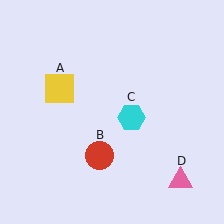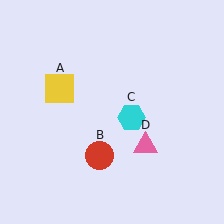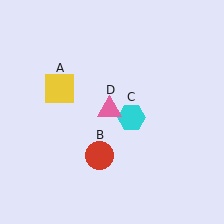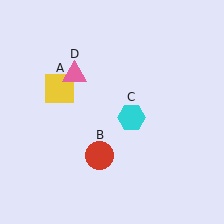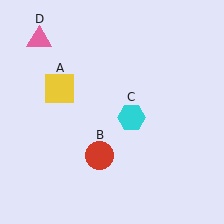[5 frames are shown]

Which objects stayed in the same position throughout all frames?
Yellow square (object A) and red circle (object B) and cyan hexagon (object C) remained stationary.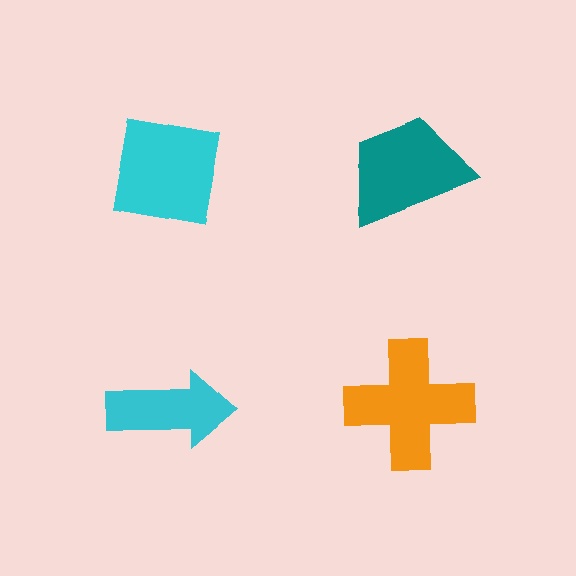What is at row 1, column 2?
A teal trapezoid.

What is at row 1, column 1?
A cyan square.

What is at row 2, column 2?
An orange cross.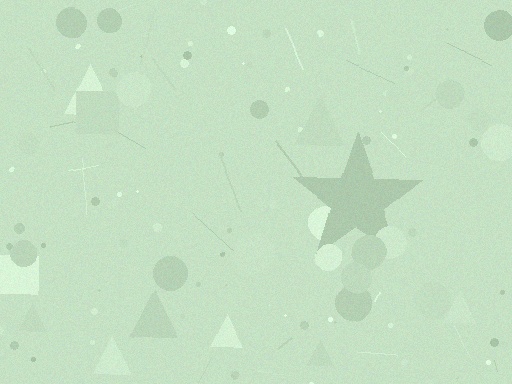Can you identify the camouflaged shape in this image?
The camouflaged shape is a star.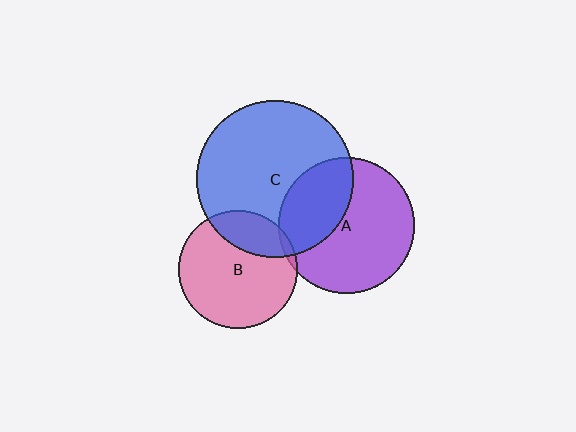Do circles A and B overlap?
Yes.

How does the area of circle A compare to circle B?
Approximately 1.3 times.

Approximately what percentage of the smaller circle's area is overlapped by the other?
Approximately 5%.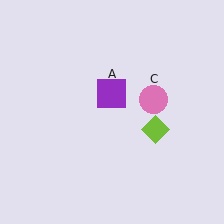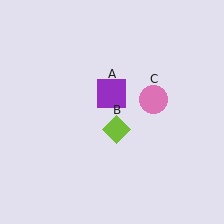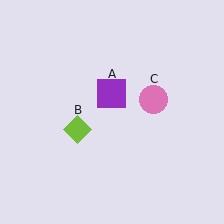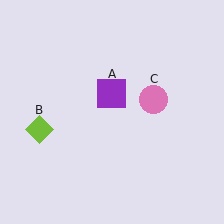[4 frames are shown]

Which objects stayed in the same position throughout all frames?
Purple square (object A) and pink circle (object C) remained stationary.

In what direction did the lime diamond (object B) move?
The lime diamond (object B) moved left.